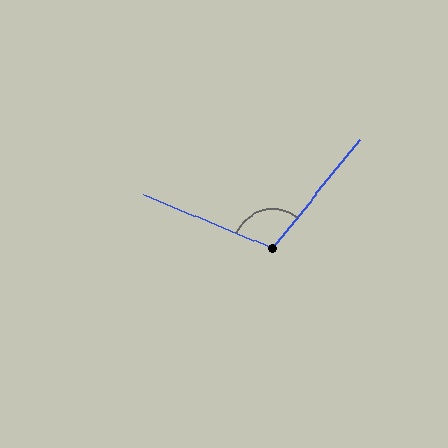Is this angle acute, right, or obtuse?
It is obtuse.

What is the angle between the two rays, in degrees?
Approximately 106 degrees.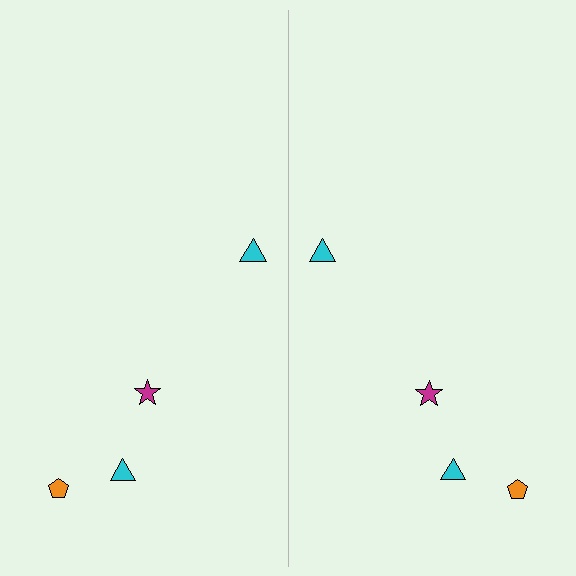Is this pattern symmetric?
Yes, this pattern has bilateral (reflection) symmetry.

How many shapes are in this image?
There are 8 shapes in this image.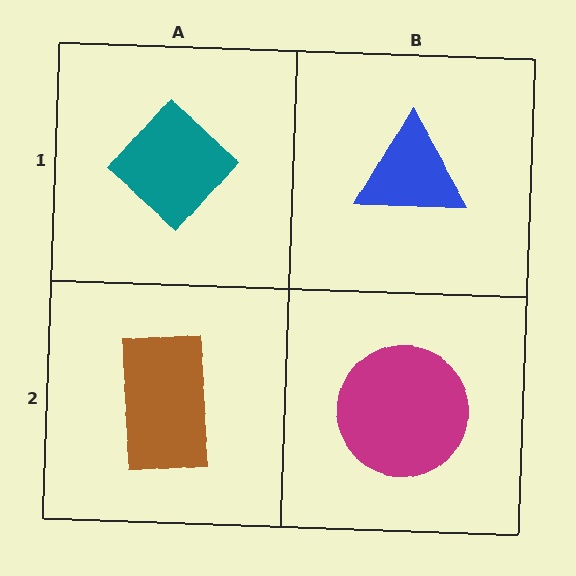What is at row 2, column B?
A magenta circle.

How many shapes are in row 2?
2 shapes.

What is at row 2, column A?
A brown rectangle.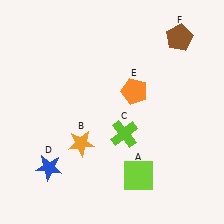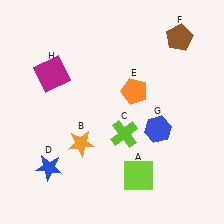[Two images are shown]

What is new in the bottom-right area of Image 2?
A blue hexagon (G) was added in the bottom-right area of Image 2.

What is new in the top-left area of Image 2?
A magenta square (H) was added in the top-left area of Image 2.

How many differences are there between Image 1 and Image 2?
There are 2 differences between the two images.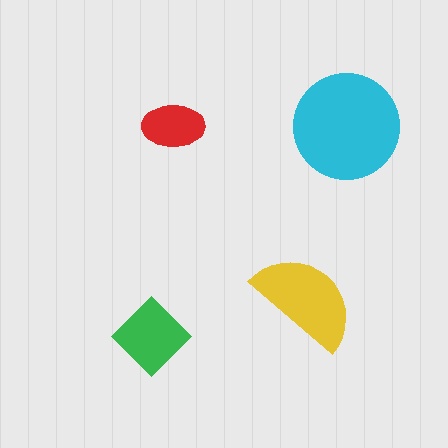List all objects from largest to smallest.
The cyan circle, the yellow semicircle, the green diamond, the red ellipse.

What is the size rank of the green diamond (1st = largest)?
3rd.